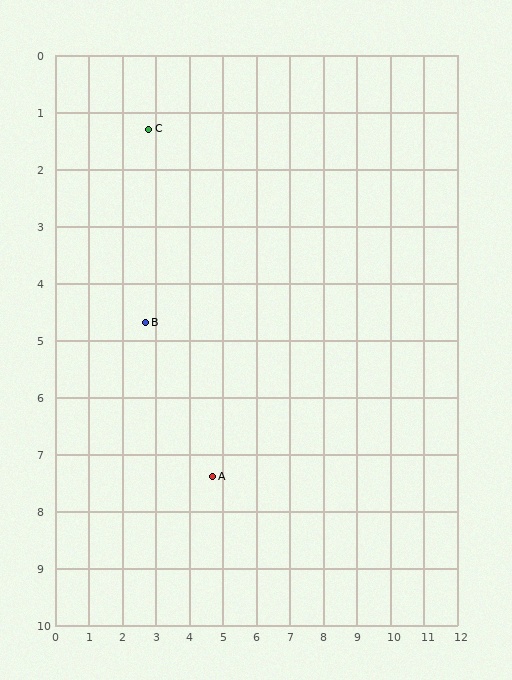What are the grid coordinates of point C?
Point C is at approximately (2.8, 1.3).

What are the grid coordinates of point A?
Point A is at approximately (4.7, 7.4).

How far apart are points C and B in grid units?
Points C and B are about 3.4 grid units apart.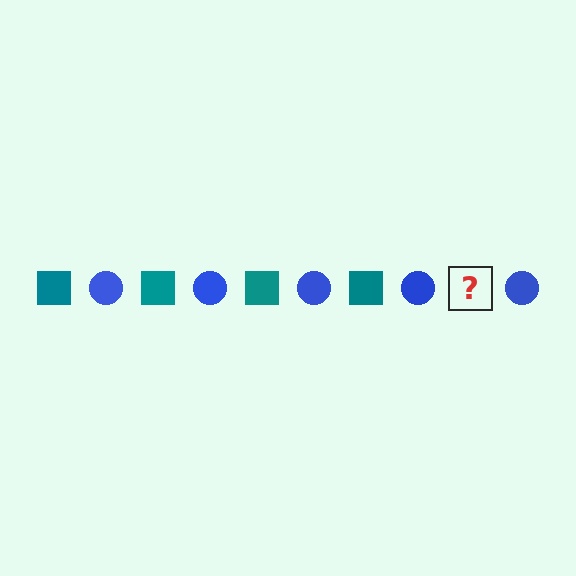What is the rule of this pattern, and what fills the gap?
The rule is that the pattern alternates between teal square and blue circle. The gap should be filled with a teal square.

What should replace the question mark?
The question mark should be replaced with a teal square.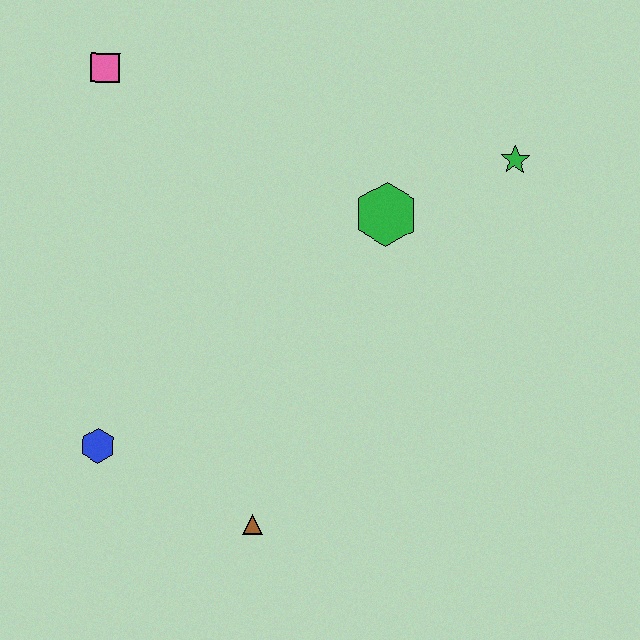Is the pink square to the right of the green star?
No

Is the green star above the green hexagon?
Yes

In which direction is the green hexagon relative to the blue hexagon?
The green hexagon is to the right of the blue hexagon.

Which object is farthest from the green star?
The blue hexagon is farthest from the green star.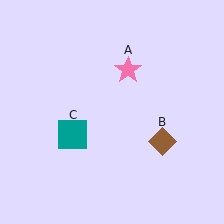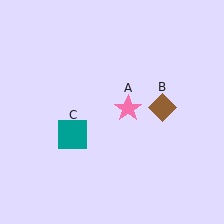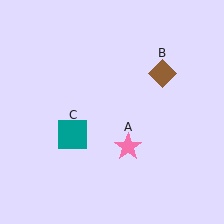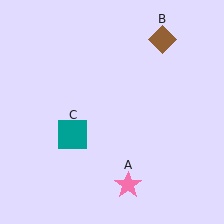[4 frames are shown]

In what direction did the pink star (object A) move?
The pink star (object A) moved down.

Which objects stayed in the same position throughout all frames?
Teal square (object C) remained stationary.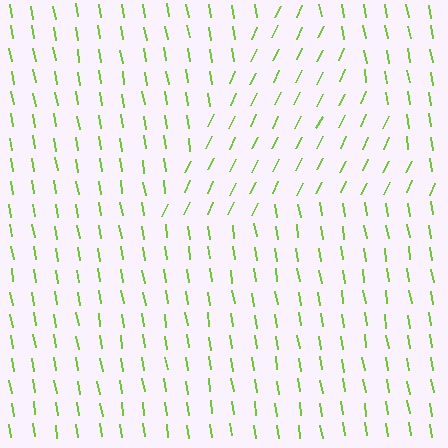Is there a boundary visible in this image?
Yes, there is a texture boundary formed by a change in line orientation.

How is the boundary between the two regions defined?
The boundary is defined purely by a change in line orientation (approximately 35 degrees difference). All lines are the same color and thickness.